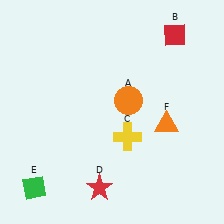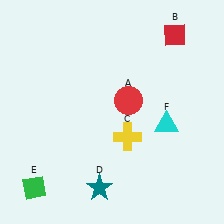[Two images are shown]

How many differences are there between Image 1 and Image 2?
There are 3 differences between the two images.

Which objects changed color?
A changed from orange to red. D changed from red to teal. F changed from orange to cyan.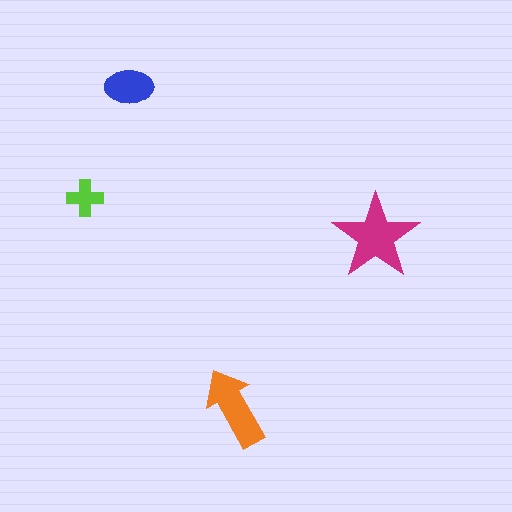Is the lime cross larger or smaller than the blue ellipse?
Smaller.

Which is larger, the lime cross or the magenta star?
The magenta star.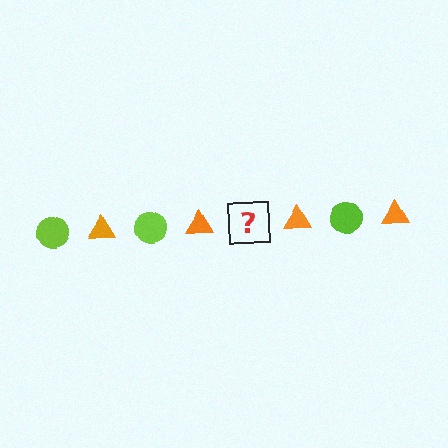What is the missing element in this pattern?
The missing element is a lime circle.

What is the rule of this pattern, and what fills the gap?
The rule is that the pattern alternates between lime circle and orange triangle. The gap should be filled with a lime circle.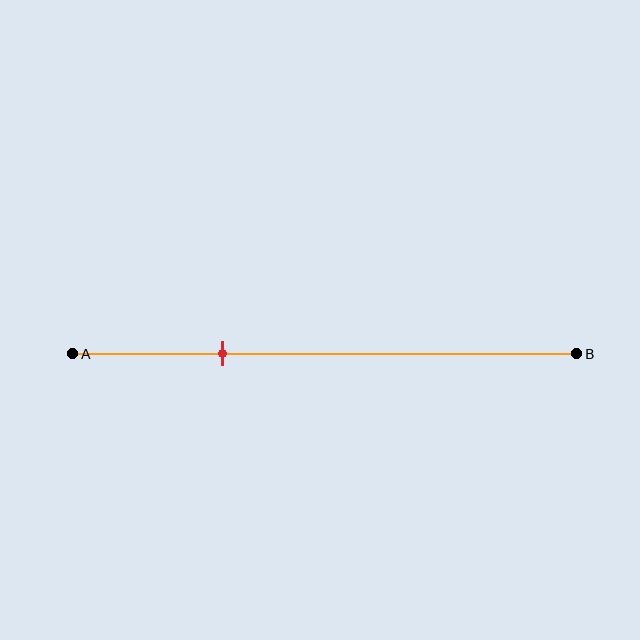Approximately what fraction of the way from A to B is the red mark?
The red mark is approximately 30% of the way from A to B.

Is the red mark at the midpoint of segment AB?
No, the mark is at about 30% from A, not at the 50% midpoint.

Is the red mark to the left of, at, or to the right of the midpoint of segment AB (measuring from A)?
The red mark is to the left of the midpoint of segment AB.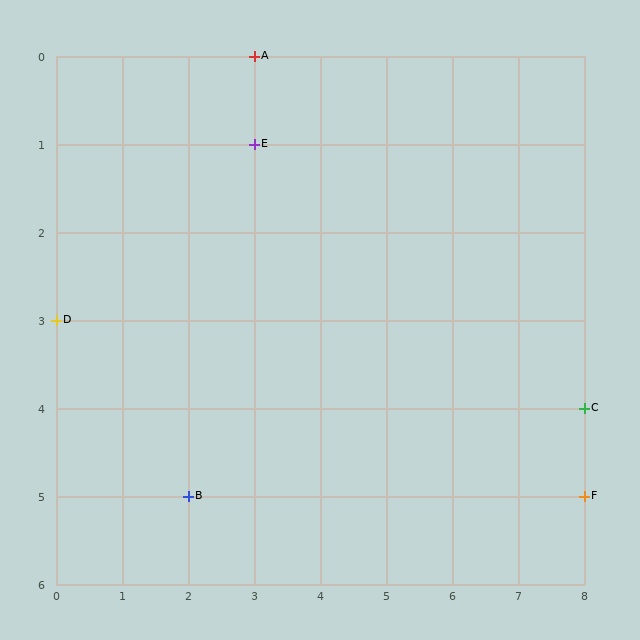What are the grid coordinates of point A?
Point A is at grid coordinates (3, 0).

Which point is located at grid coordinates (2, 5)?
Point B is at (2, 5).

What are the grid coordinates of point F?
Point F is at grid coordinates (8, 5).